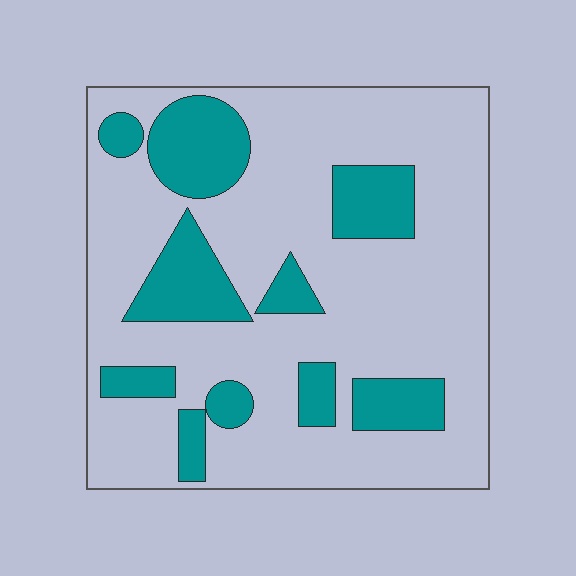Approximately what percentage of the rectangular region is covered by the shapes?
Approximately 25%.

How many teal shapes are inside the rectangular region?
10.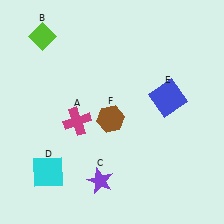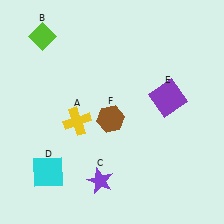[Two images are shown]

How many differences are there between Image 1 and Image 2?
There are 2 differences between the two images.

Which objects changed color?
A changed from magenta to yellow. E changed from blue to purple.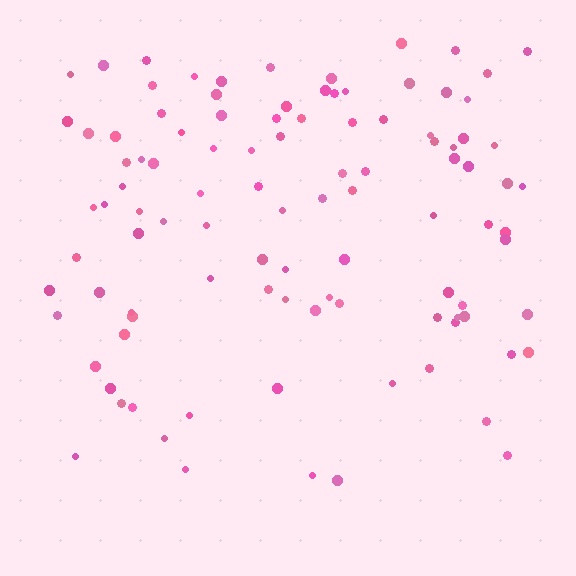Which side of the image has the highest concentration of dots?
The top.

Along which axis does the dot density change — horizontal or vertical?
Vertical.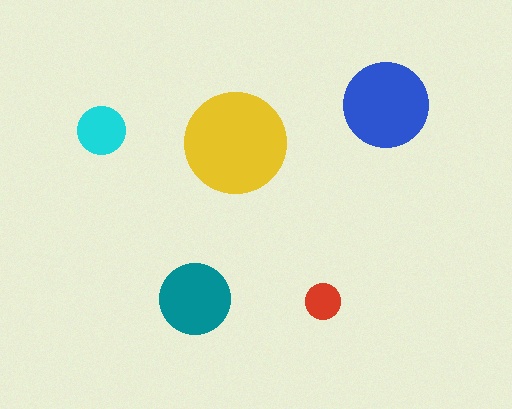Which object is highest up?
The blue circle is topmost.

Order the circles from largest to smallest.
the yellow one, the blue one, the teal one, the cyan one, the red one.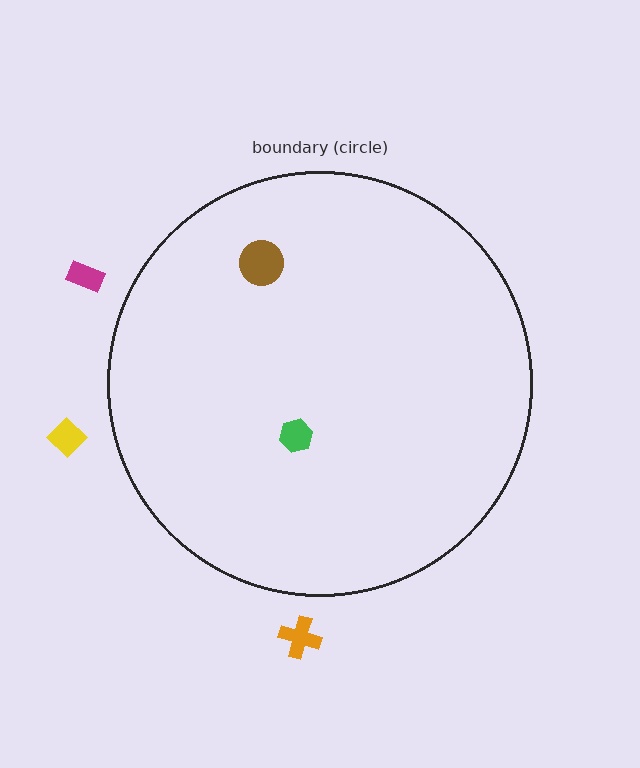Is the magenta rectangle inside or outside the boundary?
Outside.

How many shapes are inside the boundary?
2 inside, 3 outside.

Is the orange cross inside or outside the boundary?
Outside.